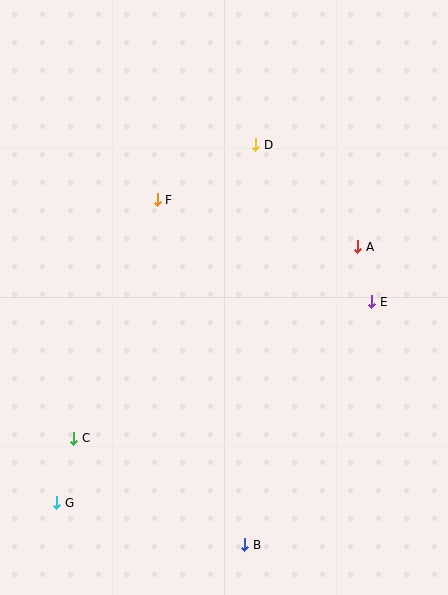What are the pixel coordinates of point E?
Point E is at (371, 302).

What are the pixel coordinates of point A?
Point A is at (358, 247).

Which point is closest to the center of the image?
Point F at (157, 200) is closest to the center.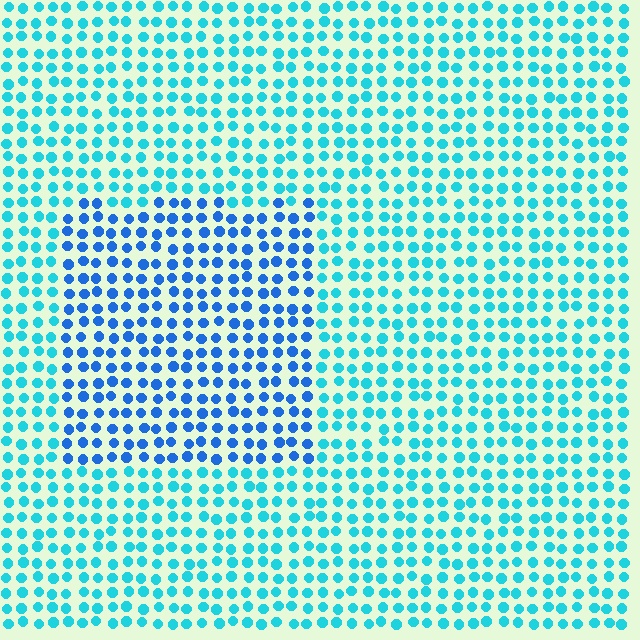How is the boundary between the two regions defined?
The boundary is defined purely by a slight shift in hue (about 32 degrees). Spacing, size, and orientation are identical on both sides.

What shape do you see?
I see a rectangle.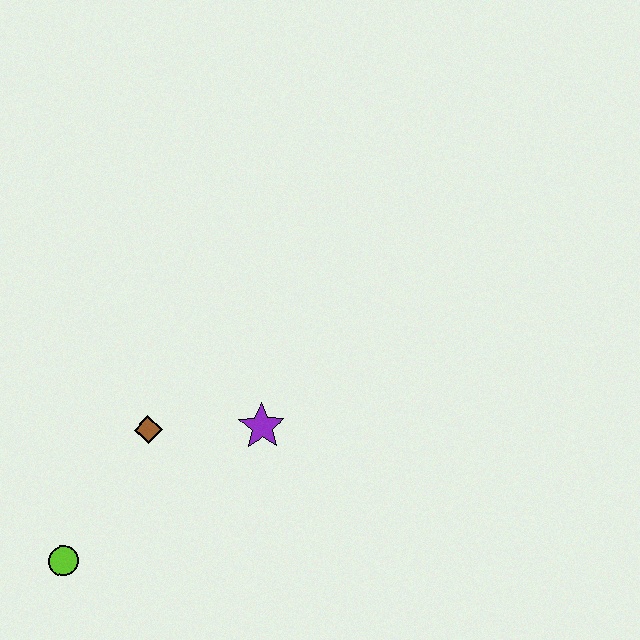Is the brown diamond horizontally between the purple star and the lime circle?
Yes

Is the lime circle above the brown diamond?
No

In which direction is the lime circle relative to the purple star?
The lime circle is to the left of the purple star.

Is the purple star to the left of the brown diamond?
No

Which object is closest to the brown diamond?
The purple star is closest to the brown diamond.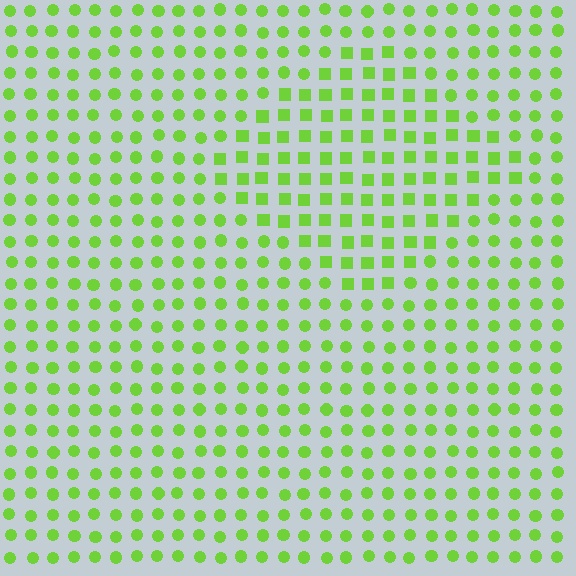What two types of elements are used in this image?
The image uses squares inside the diamond region and circles outside it.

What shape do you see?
I see a diamond.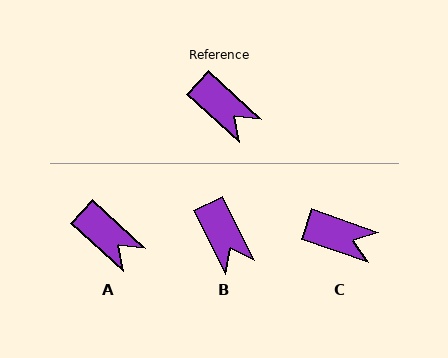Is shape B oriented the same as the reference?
No, it is off by about 21 degrees.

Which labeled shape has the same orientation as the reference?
A.